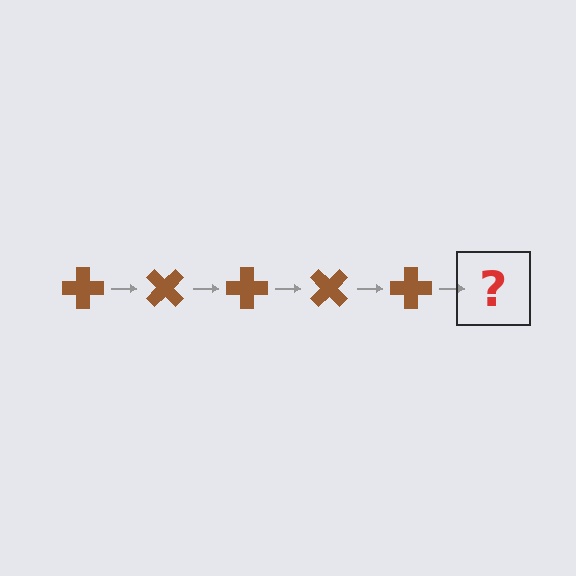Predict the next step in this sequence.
The next step is a brown cross rotated 225 degrees.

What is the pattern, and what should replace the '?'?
The pattern is that the cross rotates 45 degrees each step. The '?' should be a brown cross rotated 225 degrees.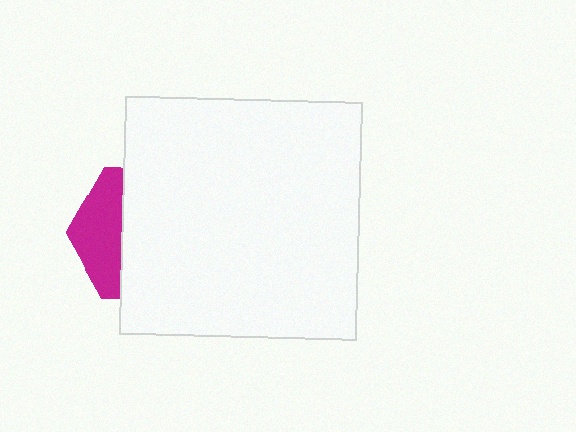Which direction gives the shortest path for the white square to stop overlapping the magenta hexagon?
Moving right gives the shortest separation.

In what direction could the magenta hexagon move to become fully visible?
The magenta hexagon could move left. That would shift it out from behind the white square entirely.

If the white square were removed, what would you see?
You would see the complete magenta hexagon.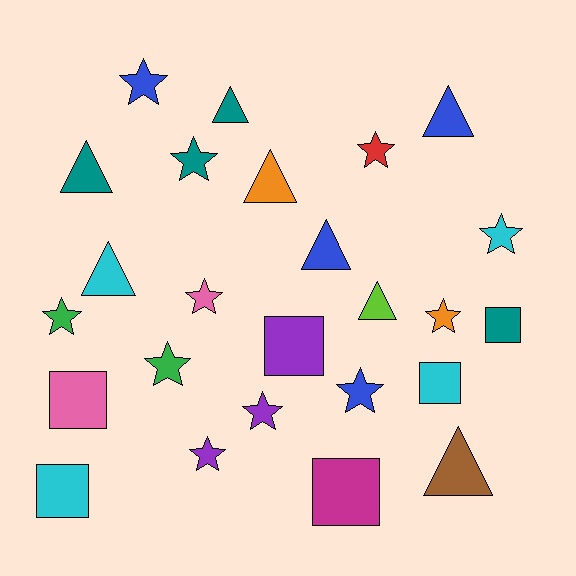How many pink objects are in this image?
There are 2 pink objects.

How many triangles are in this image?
There are 8 triangles.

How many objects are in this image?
There are 25 objects.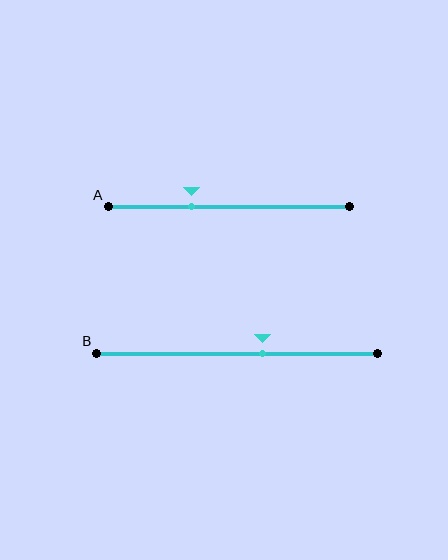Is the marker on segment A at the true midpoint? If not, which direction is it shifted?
No, the marker on segment A is shifted to the left by about 16% of the segment length.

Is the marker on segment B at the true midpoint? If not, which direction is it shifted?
No, the marker on segment B is shifted to the right by about 9% of the segment length.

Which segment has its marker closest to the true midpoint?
Segment B has its marker closest to the true midpoint.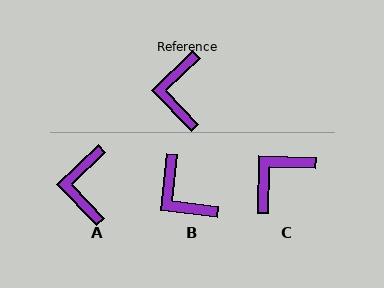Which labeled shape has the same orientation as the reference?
A.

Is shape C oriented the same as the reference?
No, it is off by about 45 degrees.